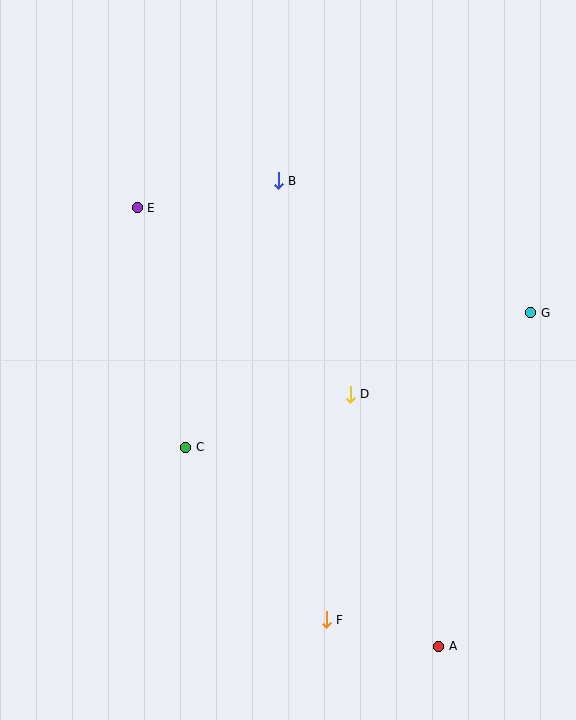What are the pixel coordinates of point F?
Point F is at (326, 620).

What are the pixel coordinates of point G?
Point G is at (531, 313).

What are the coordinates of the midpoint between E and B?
The midpoint between E and B is at (208, 194).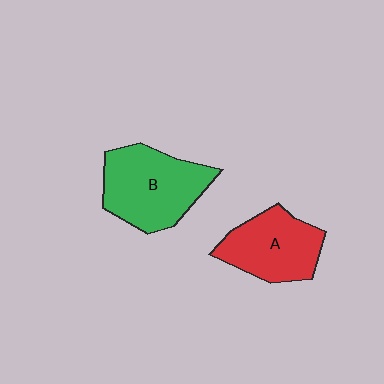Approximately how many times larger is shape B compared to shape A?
Approximately 1.2 times.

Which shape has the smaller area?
Shape A (red).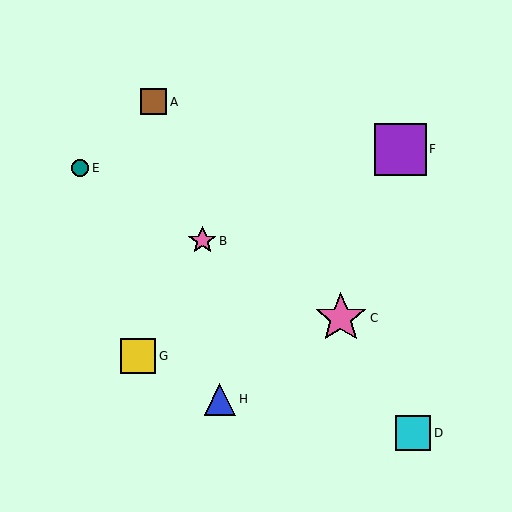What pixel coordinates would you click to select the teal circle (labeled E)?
Click at (80, 168) to select the teal circle E.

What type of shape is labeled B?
Shape B is a pink star.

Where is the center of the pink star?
The center of the pink star is at (202, 241).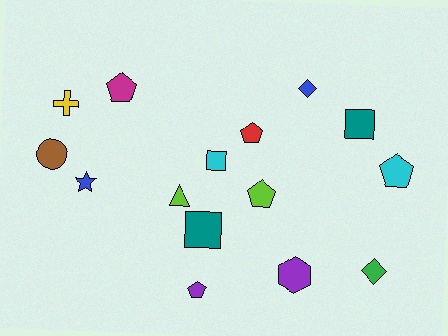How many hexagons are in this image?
There is 1 hexagon.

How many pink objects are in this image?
There are no pink objects.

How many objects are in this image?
There are 15 objects.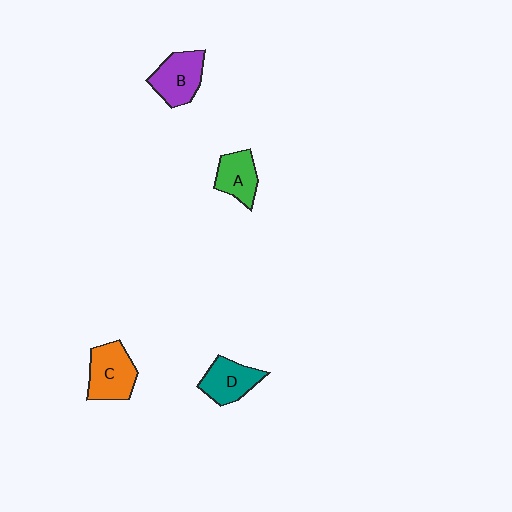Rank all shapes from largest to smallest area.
From largest to smallest: C (orange), B (purple), D (teal), A (green).